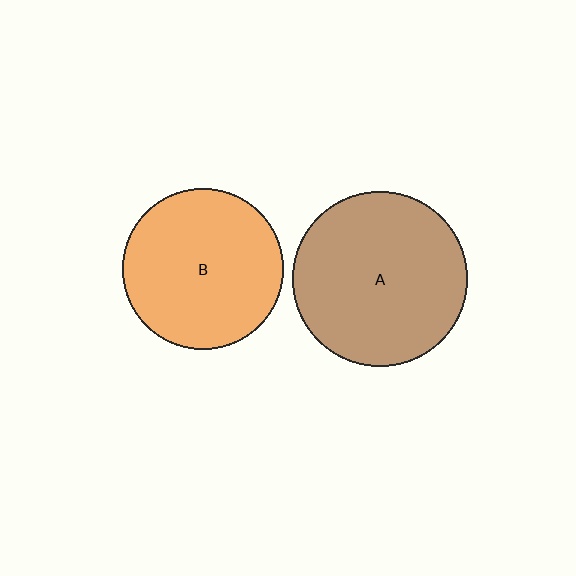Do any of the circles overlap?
No, none of the circles overlap.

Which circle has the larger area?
Circle A (brown).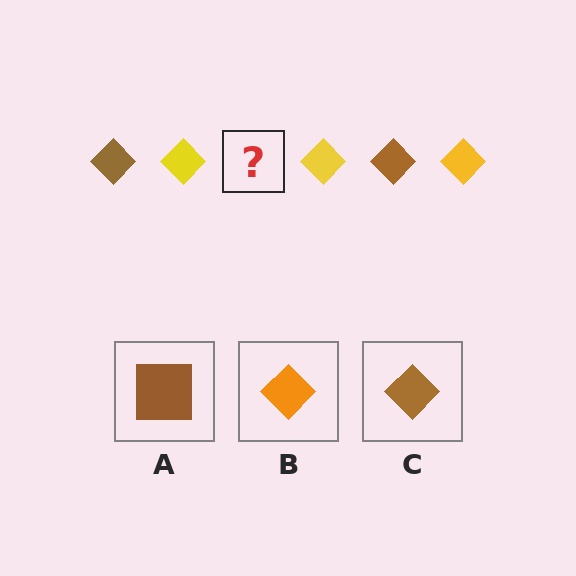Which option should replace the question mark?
Option C.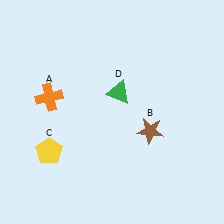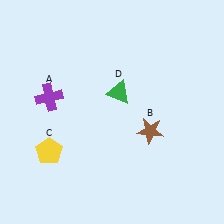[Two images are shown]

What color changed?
The cross (A) changed from orange in Image 1 to purple in Image 2.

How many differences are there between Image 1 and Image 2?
There is 1 difference between the two images.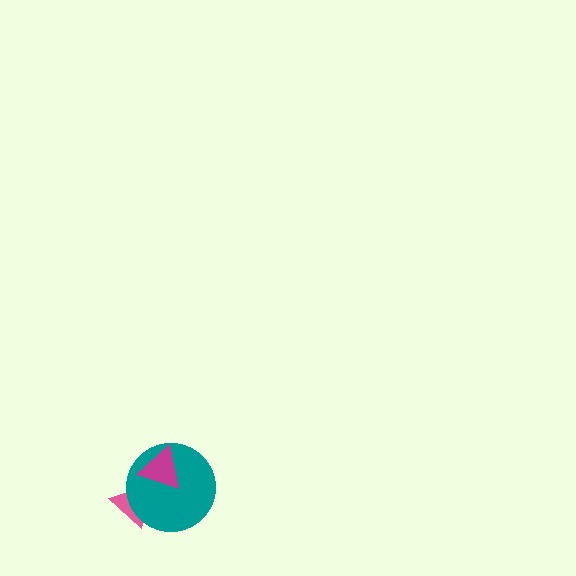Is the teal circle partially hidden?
Yes, it is partially covered by another shape.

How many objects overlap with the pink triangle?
2 objects overlap with the pink triangle.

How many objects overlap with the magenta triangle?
2 objects overlap with the magenta triangle.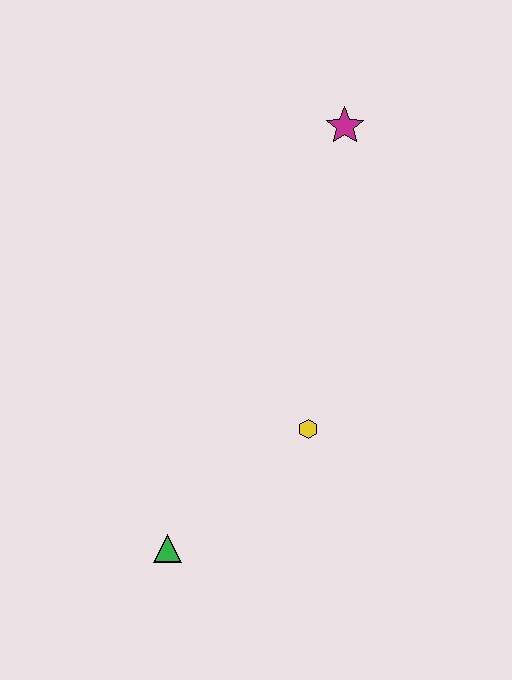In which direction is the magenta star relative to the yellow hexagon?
The magenta star is above the yellow hexagon.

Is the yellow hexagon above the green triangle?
Yes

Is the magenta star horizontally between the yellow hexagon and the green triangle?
No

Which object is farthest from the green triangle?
The magenta star is farthest from the green triangle.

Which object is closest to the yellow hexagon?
The green triangle is closest to the yellow hexagon.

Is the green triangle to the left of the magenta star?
Yes